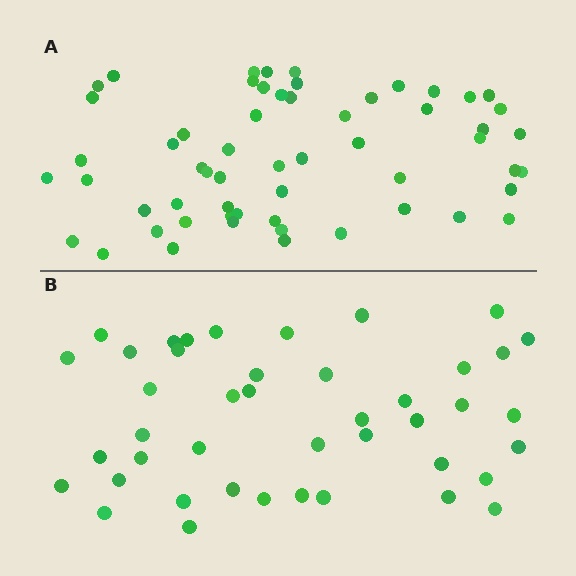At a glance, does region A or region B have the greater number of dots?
Region A (the top region) has more dots.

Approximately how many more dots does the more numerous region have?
Region A has approximately 15 more dots than region B.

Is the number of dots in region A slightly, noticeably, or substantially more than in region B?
Region A has noticeably more, but not dramatically so. The ratio is roughly 1.3 to 1.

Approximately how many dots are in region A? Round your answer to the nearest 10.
About 60 dots. (The exact count is 58, which rounds to 60.)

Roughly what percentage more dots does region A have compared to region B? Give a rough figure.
About 35% more.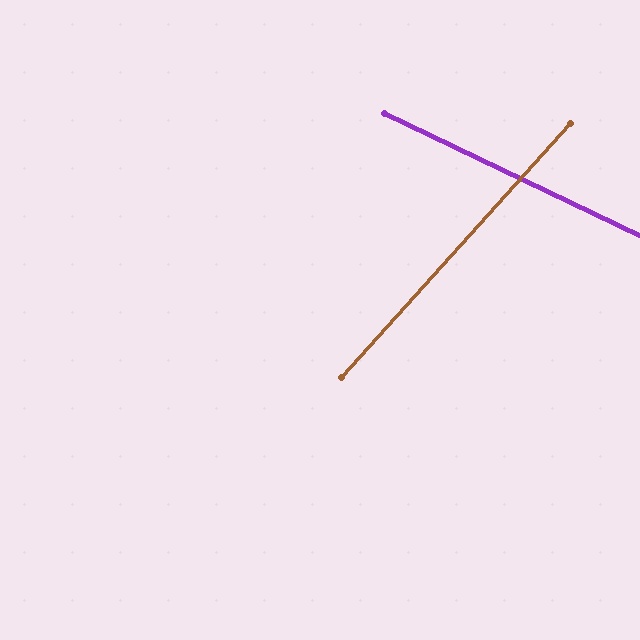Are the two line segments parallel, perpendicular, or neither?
Neither parallel nor perpendicular — they differ by about 73°.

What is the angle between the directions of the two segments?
Approximately 73 degrees.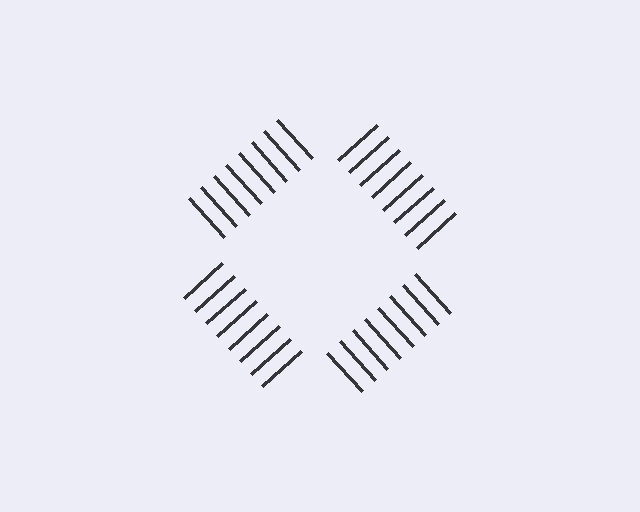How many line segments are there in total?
32 — 8 along each of the 4 edges.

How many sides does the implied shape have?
4 sides — the line-ends trace a square.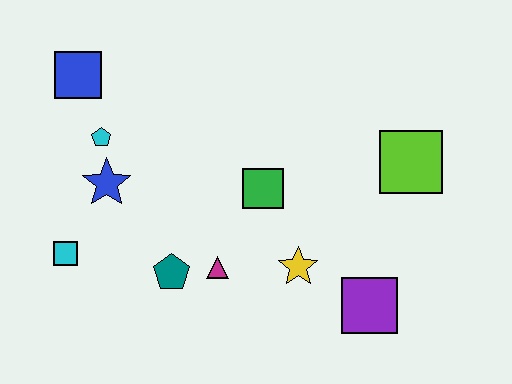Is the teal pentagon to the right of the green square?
No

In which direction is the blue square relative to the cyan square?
The blue square is above the cyan square.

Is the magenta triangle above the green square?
No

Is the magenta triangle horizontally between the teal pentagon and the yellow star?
Yes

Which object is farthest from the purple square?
The blue square is farthest from the purple square.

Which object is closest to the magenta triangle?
The teal pentagon is closest to the magenta triangle.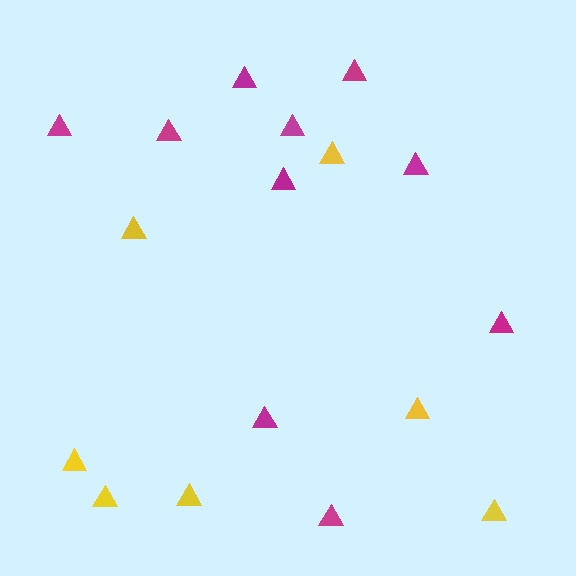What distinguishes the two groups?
There are 2 groups: one group of magenta triangles (10) and one group of yellow triangles (7).